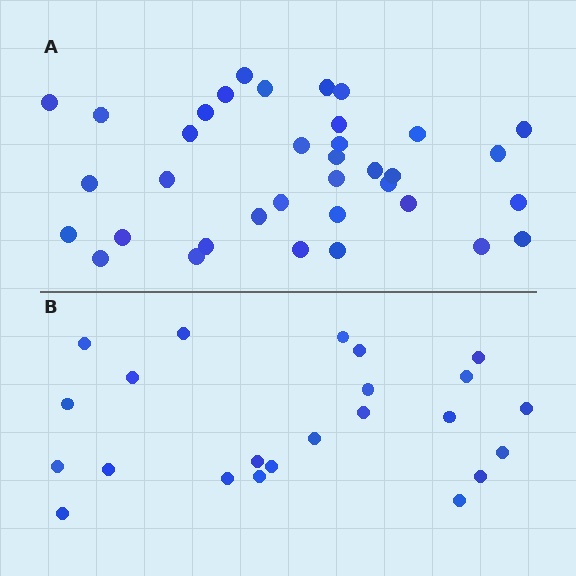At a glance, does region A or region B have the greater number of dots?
Region A (the top region) has more dots.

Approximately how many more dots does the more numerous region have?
Region A has approximately 15 more dots than region B.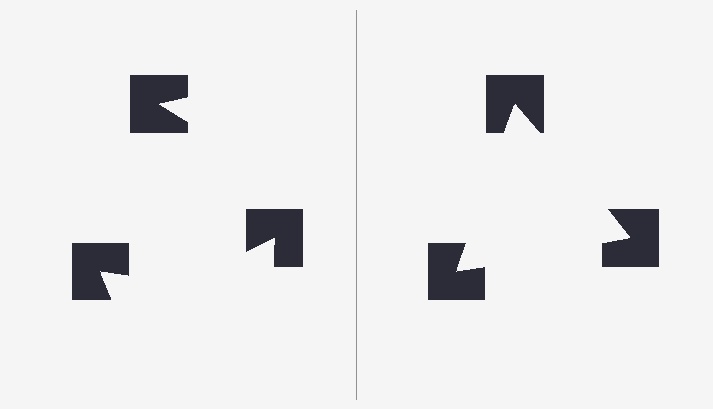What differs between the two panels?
The notched squares are positioned identically on both sides; only the wedge orientations differ. On the right they align to a triangle; on the left they are misaligned.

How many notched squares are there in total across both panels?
6 — 3 on each side.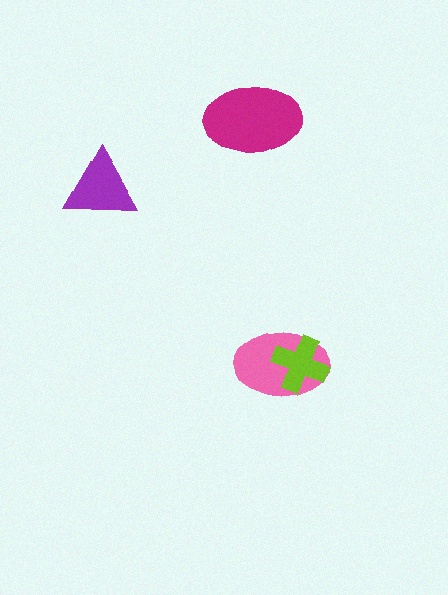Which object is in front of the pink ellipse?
The lime cross is in front of the pink ellipse.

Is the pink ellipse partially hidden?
Yes, it is partially covered by another shape.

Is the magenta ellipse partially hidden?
No, no other shape covers it.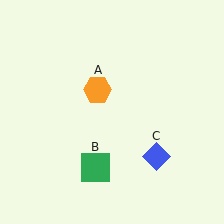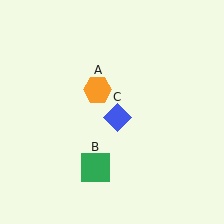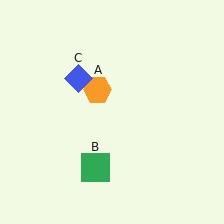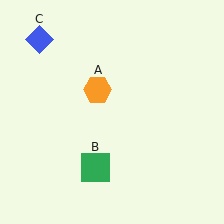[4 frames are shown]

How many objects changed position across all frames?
1 object changed position: blue diamond (object C).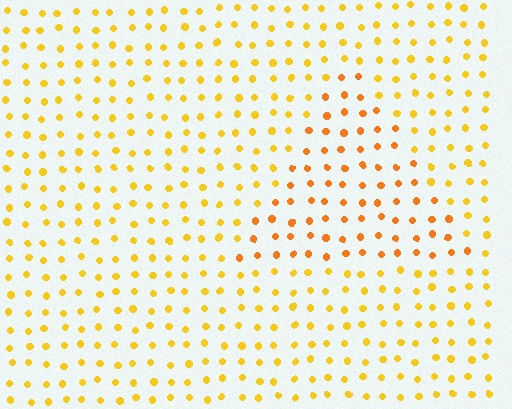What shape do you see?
I see a triangle.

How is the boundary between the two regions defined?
The boundary is defined purely by a slight shift in hue (about 22 degrees). Spacing, size, and orientation are identical on both sides.